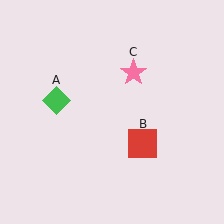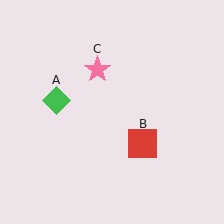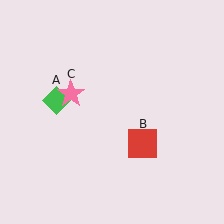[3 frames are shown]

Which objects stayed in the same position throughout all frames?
Green diamond (object A) and red square (object B) remained stationary.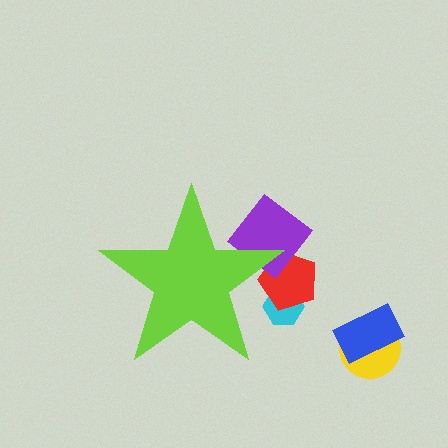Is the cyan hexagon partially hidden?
Yes, the cyan hexagon is partially hidden behind the lime star.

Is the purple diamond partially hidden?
Yes, the purple diamond is partially hidden behind the lime star.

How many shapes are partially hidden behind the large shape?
3 shapes are partially hidden.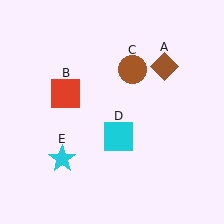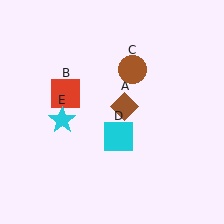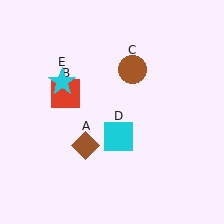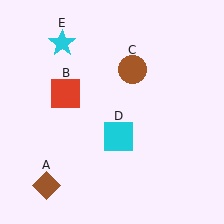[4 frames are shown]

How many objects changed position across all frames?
2 objects changed position: brown diamond (object A), cyan star (object E).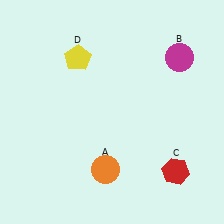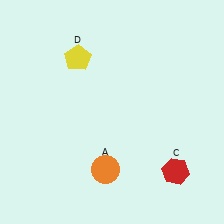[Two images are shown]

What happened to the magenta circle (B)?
The magenta circle (B) was removed in Image 2. It was in the top-right area of Image 1.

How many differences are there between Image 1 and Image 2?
There is 1 difference between the two images.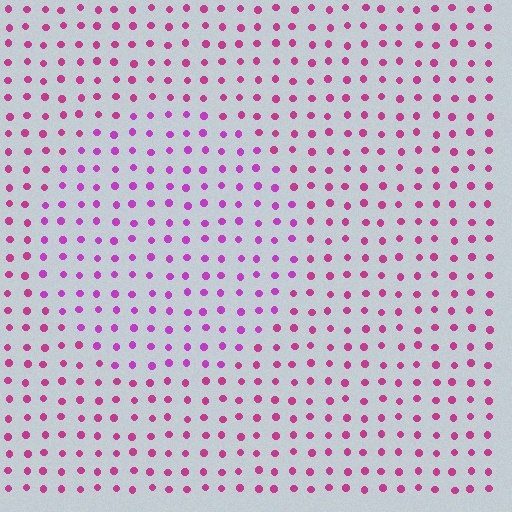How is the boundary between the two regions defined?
The boundary is defined purely by a slight shift in hue (about 25 degrees). Spacing, size, and orientation are identical on both sides.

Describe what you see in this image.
The image is filled with small magenta elements in a uniform arrangement. A circle-shaped region is visible where the elements are tinted to a slightly different hue, forming a subtle color boundary.